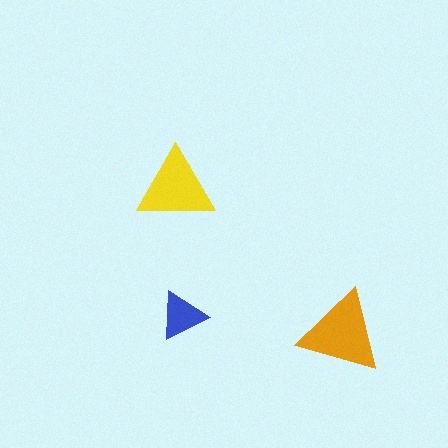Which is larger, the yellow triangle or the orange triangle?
The orange one.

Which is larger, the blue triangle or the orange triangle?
The orange one.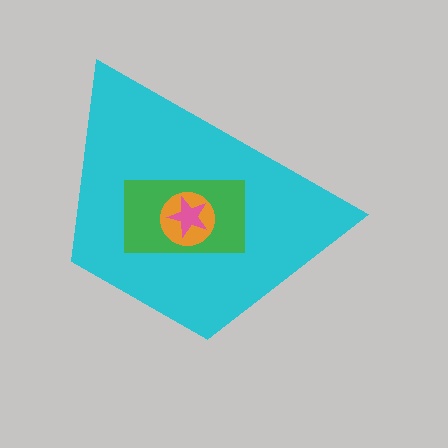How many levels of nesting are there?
4.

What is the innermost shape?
The pink star.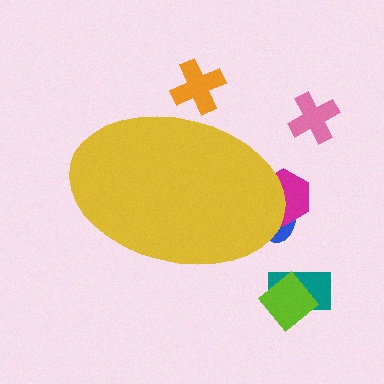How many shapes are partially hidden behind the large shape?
3 shapes are partially hidden.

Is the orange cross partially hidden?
Yes, the orange cross is partially hidden behind the yellow ellipse.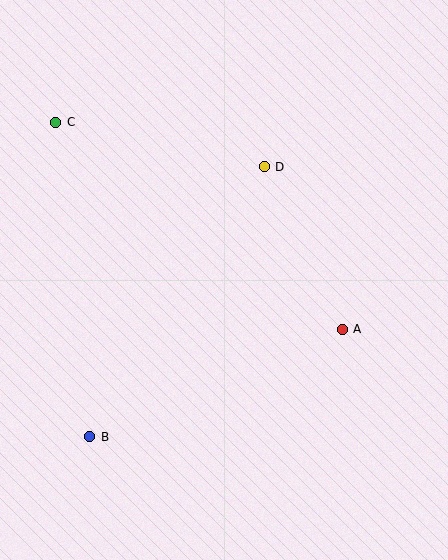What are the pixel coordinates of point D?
Point D is at (264, 167).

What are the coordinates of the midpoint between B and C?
The midpoint between B and C is at (73, 279).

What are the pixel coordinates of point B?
Point B is at (90, 437).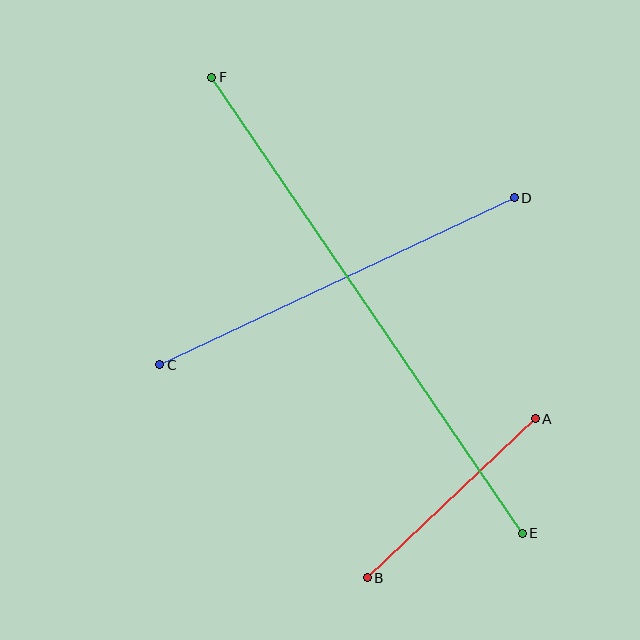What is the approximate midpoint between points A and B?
The midpoint is at approximately (451, 498) pixels.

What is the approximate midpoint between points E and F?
The midpoint is at approximately (367, 305) pixels.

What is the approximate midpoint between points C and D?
The midpoint is at approximately (337, 281) pixels.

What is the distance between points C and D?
The distance is approximately 392 pixels.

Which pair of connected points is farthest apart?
Points E and F are farthest apart.